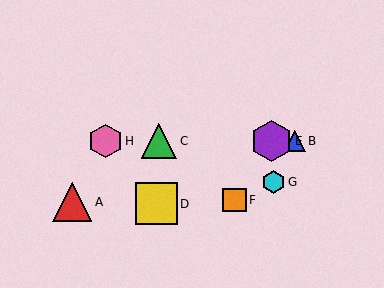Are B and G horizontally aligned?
No, B is at y≈141 and G is at y≈182.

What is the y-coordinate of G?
Object G is at y≈182.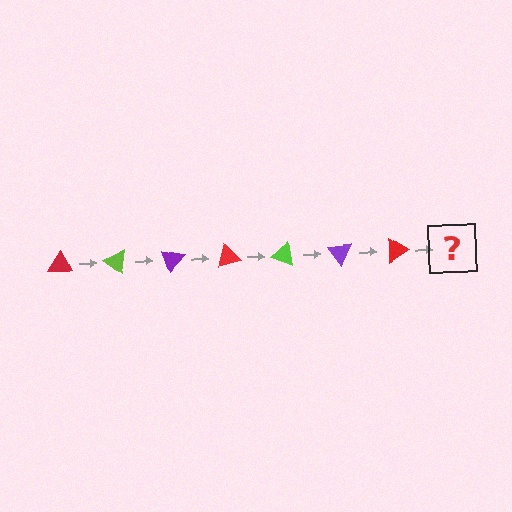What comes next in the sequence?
The next element should be a lime triangle, rotated 245 degrees from the start.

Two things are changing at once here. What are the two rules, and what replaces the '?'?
The two rules are that it rotates 35 degrees each step and the color cycles through red, lime, and purple. The '?' should be a lime triangle, rotated 245 degrees from the start.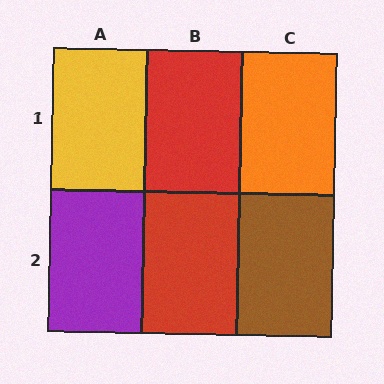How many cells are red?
2 cells are red.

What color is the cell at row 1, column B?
Red.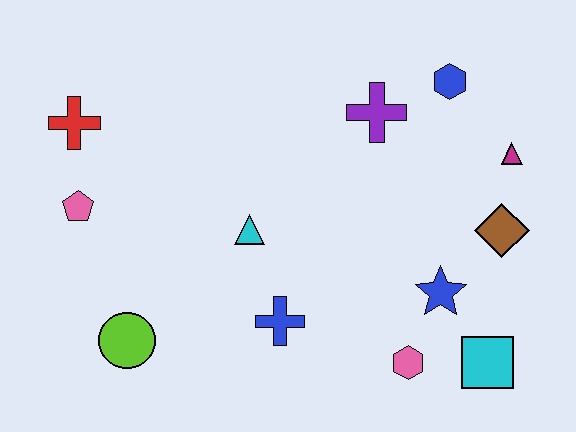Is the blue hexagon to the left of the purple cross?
No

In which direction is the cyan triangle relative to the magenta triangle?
The cyan triangle is to the left of the magenta triangle.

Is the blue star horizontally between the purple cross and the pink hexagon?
No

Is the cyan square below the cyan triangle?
Yes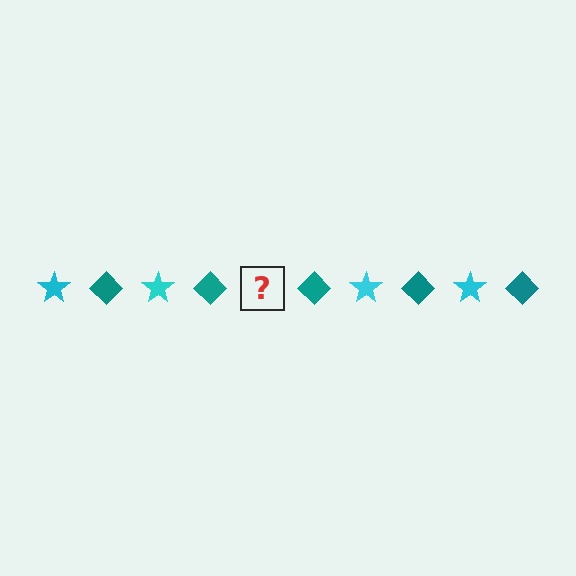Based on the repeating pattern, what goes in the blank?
The blank should be a cyan star.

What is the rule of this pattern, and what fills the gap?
The rule is that the pattern alternates between cyan star and teal diamond. The gap should be filled with a cyan star.